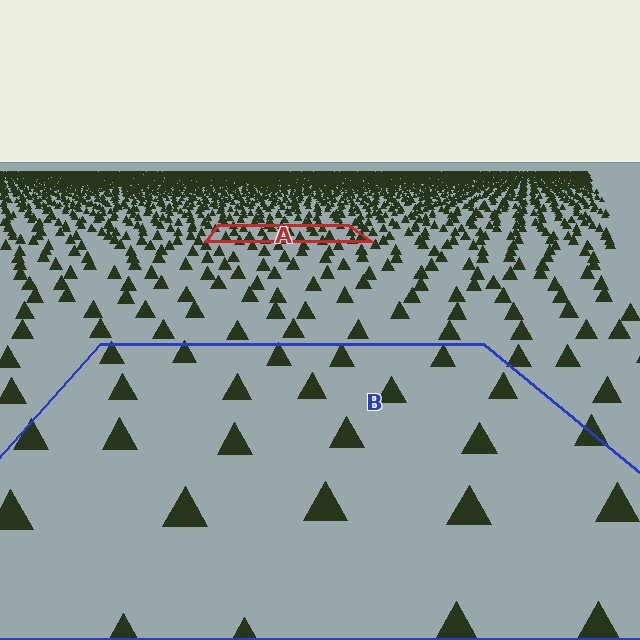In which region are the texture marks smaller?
The texture marks are smaller in region A, because it is farther away.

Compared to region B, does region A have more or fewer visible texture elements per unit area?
Region A has more texture elements per unit area — they are packed more densely because it is farther away.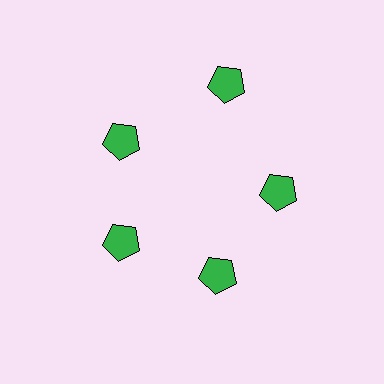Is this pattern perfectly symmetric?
No. The 5 green pentagons are arranged in a ring, but one element near the 1 o'clock position is pushed outward from the center, breaking the 5-fold rotational symmetry.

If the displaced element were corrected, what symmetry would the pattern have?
It would have 5-fold rotational symmetry — the pattern would map onto itself every 72 degrees.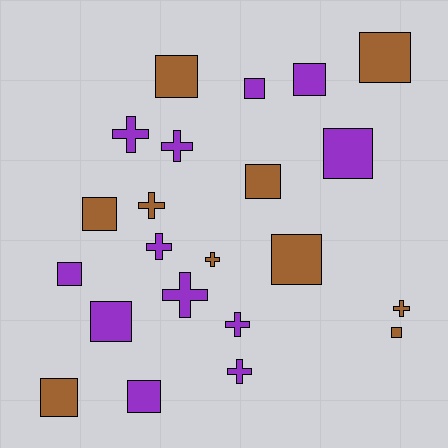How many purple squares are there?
There are 6 purple squares.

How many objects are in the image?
There are 22 objects.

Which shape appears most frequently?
Square, with 13 objects.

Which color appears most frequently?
Purple, with 12 objects.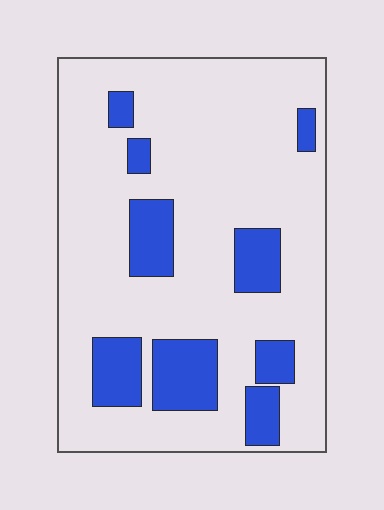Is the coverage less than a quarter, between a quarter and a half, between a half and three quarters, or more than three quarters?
Less than a quarter.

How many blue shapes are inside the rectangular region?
9.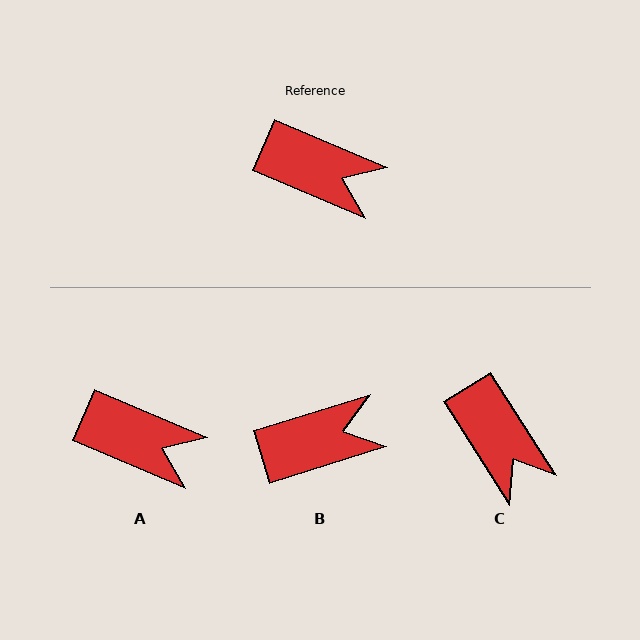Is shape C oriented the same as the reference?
No, it is off by about 35 degrees.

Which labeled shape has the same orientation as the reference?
A.